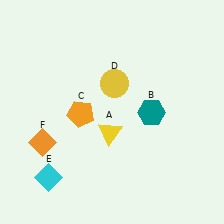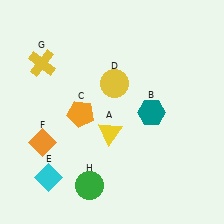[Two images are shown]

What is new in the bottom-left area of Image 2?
A green circle (H) was added in the bottom-left area of Image 2.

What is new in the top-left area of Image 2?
A yellow cross (G) was added in the top-left area of Image 2.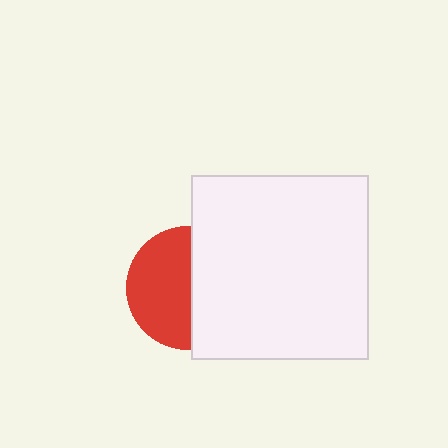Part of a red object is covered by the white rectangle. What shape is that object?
It is a circle.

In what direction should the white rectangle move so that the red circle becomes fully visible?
The white rectangle should move right. That is the shortest direction to clear the overlap and leave the red circle fully visible.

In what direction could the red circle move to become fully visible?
The red circle could move left. That would shift it out from behind the white rectangle entirely.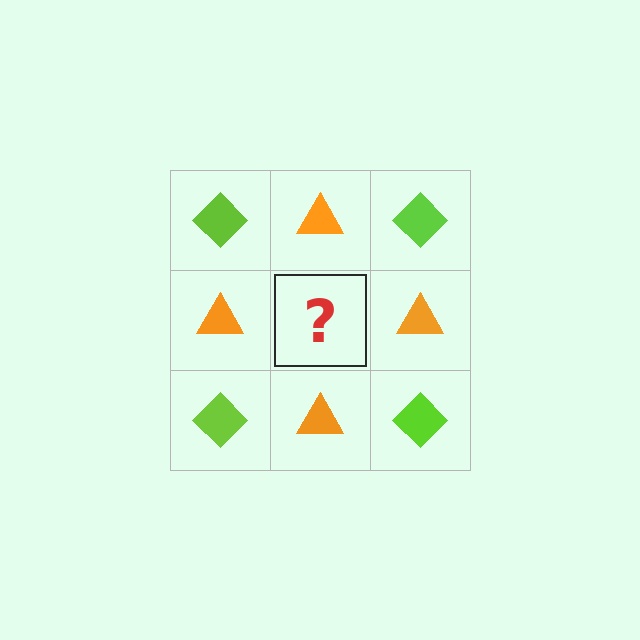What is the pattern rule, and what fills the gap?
The rule is that it alternates lime diamond and orange triangle in a checkerboard pattern. The gap should be filled with a lime diamond.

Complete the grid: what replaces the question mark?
The question mark should be replaced with a lime diamond.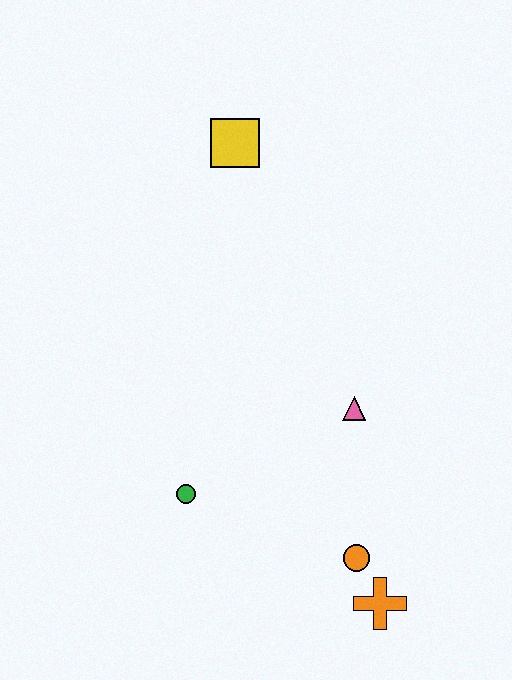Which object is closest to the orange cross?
The orange circle is closest to the orange cross.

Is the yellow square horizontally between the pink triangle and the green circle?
Yes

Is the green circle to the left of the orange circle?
Yes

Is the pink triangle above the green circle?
Yes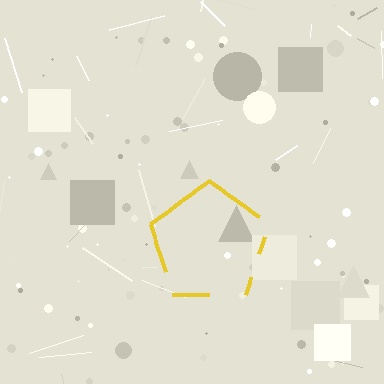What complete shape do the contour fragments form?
The contour fragments form a pentagon.